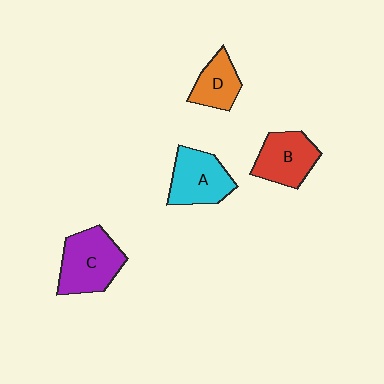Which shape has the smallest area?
Shape D (orange).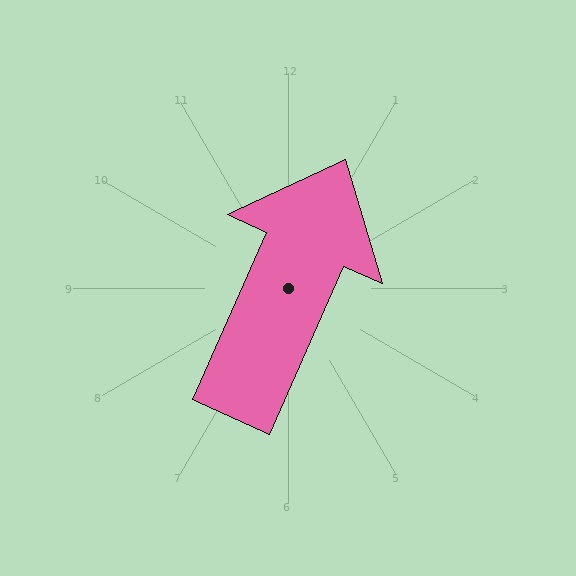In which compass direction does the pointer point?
Northeast.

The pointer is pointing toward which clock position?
Roughly 1 o'clock.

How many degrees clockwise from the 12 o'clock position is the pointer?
Approximately 24 degrees.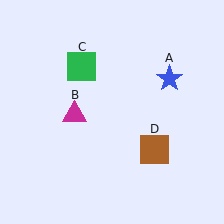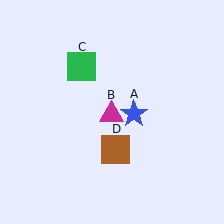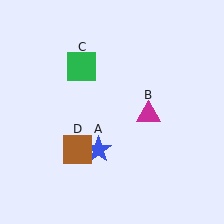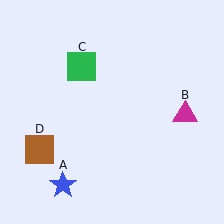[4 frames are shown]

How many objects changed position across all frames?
3 objects changed position: blue star (object A), magenta triangle (object B), brown square (object D).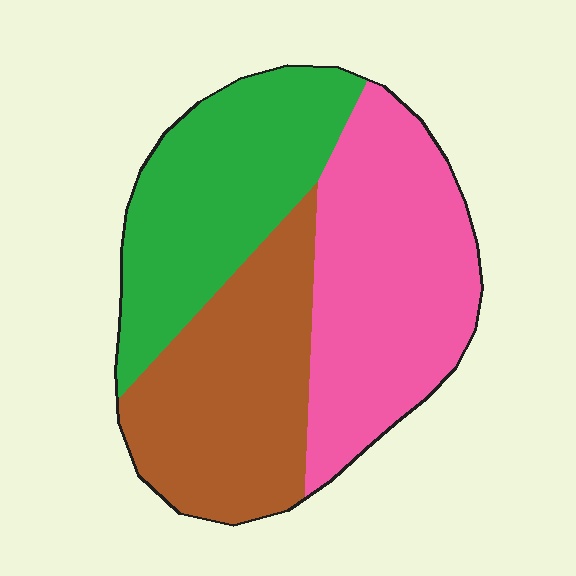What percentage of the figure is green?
Green takes up about one third (1/3) of the figure.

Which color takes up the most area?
Pink, at roughly 40%.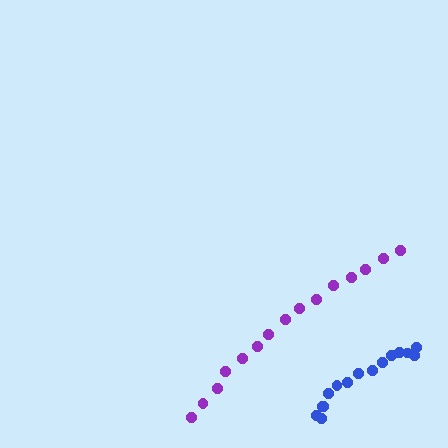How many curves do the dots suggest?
There are 2 distinct paths.